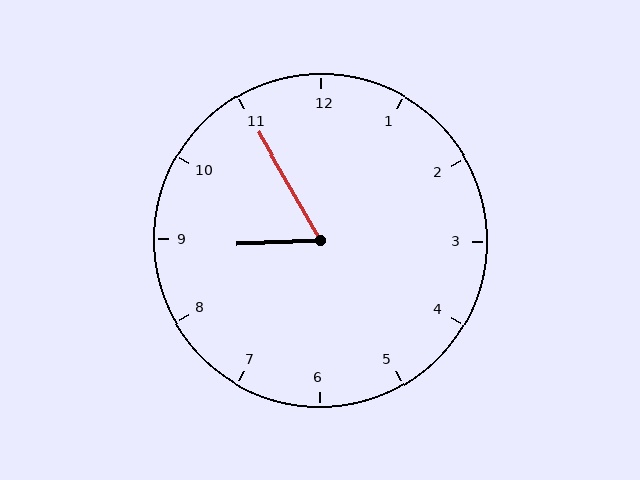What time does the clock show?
8:55.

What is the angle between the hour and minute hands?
Approximately 62 degrees.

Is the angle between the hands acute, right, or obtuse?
It is acute.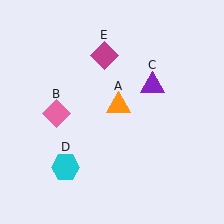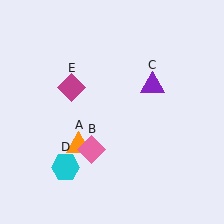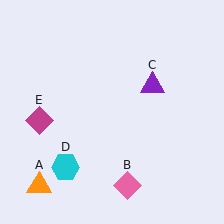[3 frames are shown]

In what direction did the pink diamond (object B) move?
The pink diamond (object B) moved down and to the right.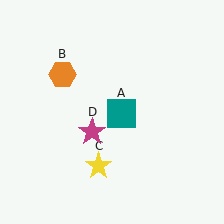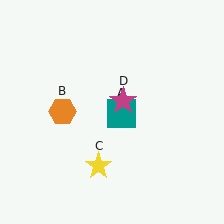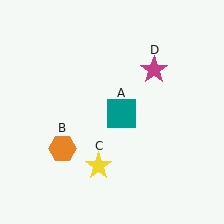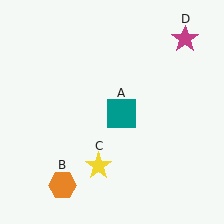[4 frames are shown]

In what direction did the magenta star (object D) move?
The magenta star (object D) moved up and to the right.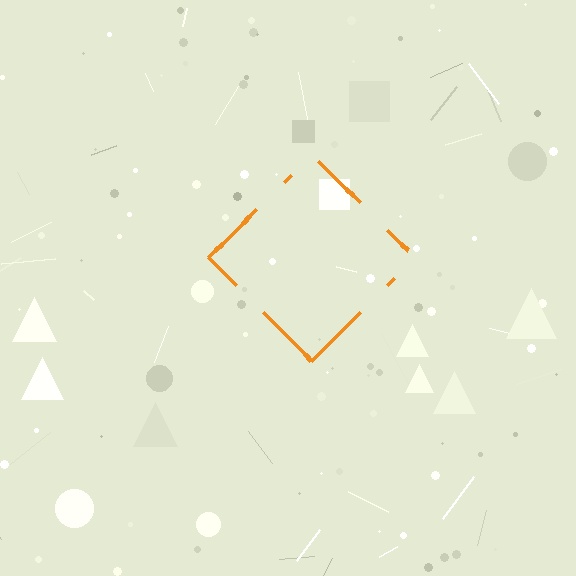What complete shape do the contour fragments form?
The contour fragments form a diamond.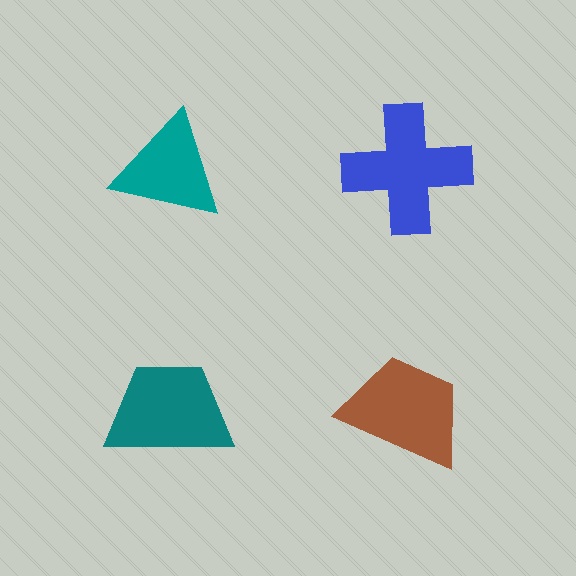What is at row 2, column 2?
A brown trapezoid.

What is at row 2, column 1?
A teal trapezoid.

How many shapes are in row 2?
2 shapes.